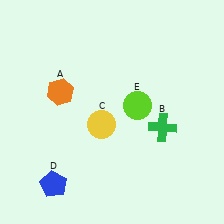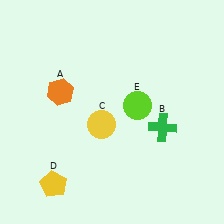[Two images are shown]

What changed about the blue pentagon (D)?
In Image 1, D is blue. In Image 2, it changed to yellow.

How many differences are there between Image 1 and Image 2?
There is 1 difference between the two images.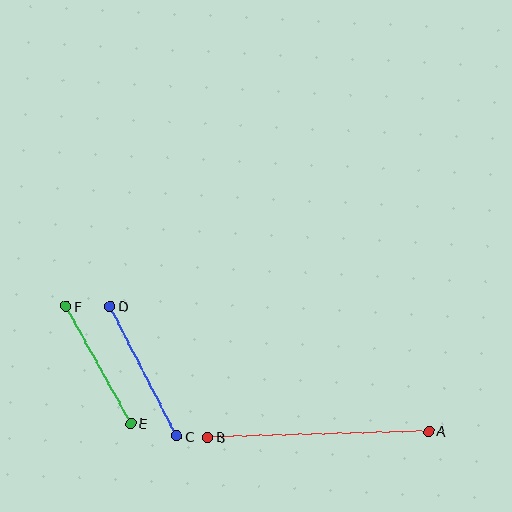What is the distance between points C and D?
The distance is approximately 146 pixels.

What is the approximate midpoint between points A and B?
The midpoint is at approximately (318, 434) pixels.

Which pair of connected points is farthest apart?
Points A and B are farthest apart.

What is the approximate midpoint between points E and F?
The midpoint is at approximately (98, 365) pixels.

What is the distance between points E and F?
The distance is approximately 134 pixels.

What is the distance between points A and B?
The distance is approximately 221 pixels.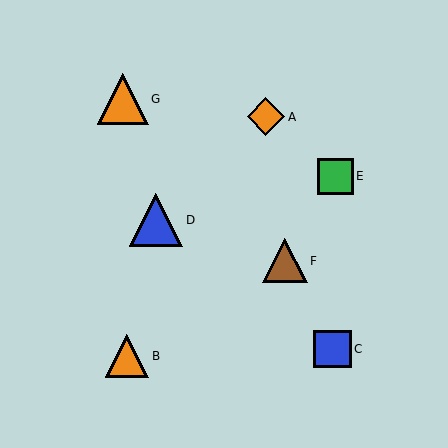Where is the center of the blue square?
The center of the blue square is at (332, 349).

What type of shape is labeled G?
Shape G is an orange triangle.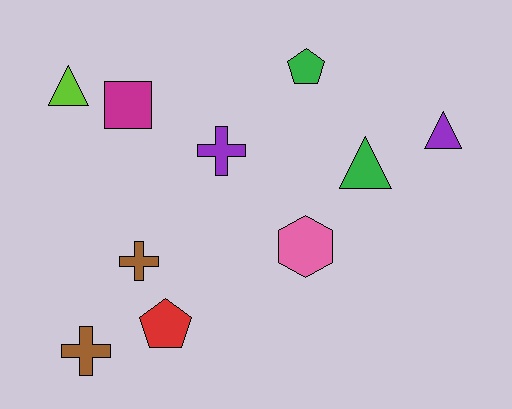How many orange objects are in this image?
There are no orange objects.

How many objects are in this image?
There are 10 objects.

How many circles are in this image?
There are no circles.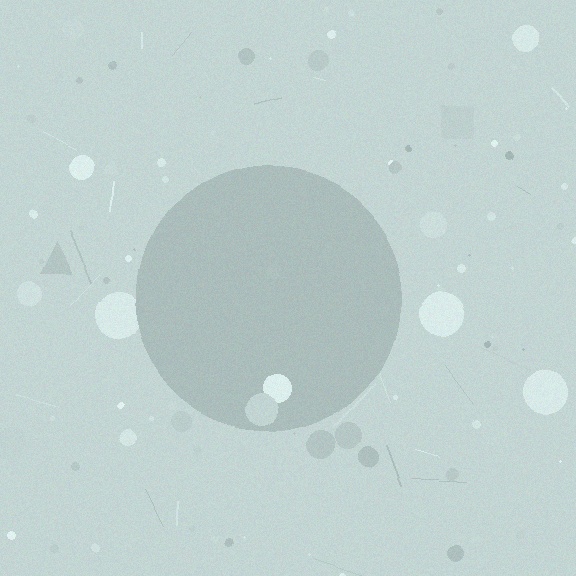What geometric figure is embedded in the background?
A circle is embedded in the background.